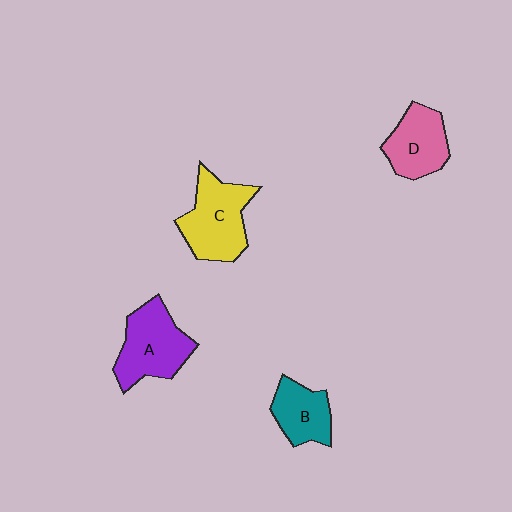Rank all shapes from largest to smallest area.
From largest to smallest: C (yellow), A (purple), D (pink), B (teal).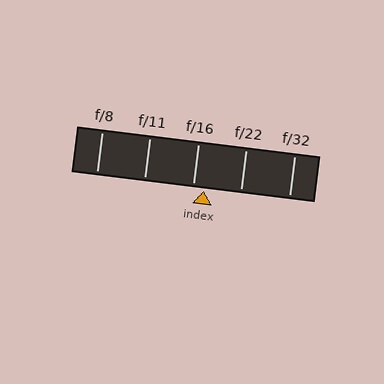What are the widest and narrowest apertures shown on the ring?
The widest aperture shown is f/8 and the narrowest is f/32.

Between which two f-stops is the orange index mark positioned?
The index mark is between f/16 and f/22.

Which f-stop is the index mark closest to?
The index mark is closest to f/16.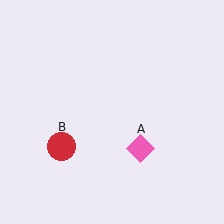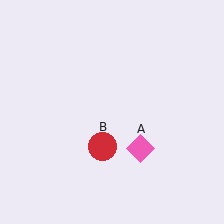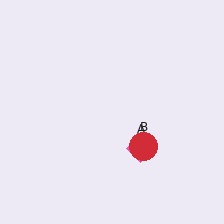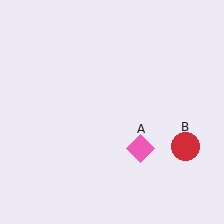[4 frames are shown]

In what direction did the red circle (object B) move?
The red circle (object B) moved right.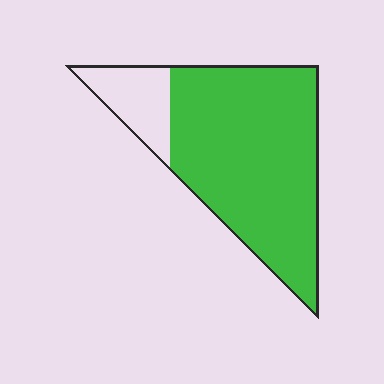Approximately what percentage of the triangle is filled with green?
Approximately 85%.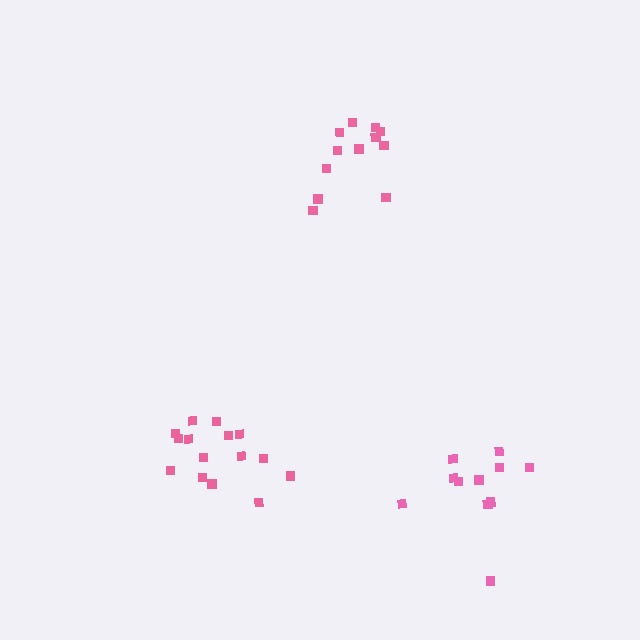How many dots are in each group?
Group 1: 11 dots, Group 2: 12 dots, Group 3: 15 dots (38 total).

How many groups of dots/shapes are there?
There are 3 groups.